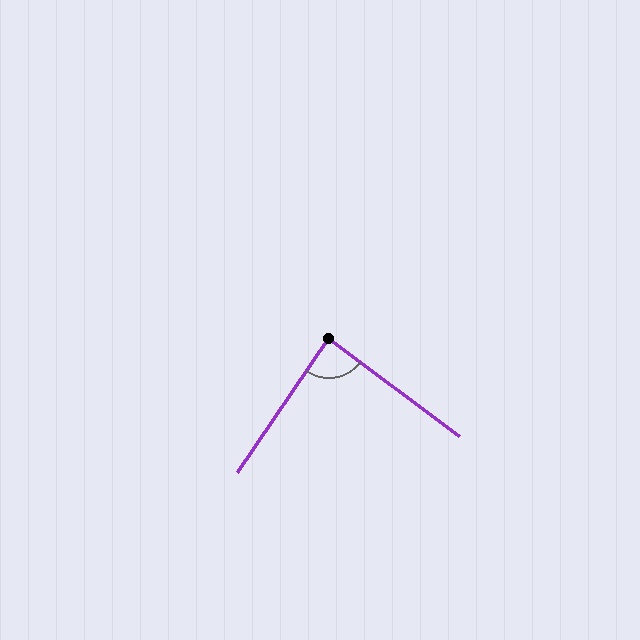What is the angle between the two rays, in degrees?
Approximately 88 degrees.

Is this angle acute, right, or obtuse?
It is approximately a right angle.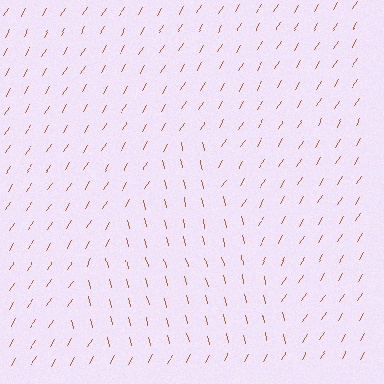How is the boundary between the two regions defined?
The boundary is defined purely by a change in line orientation (approximately 45 degrees difference). All lines are the same color and thickness.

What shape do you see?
I see a triangle.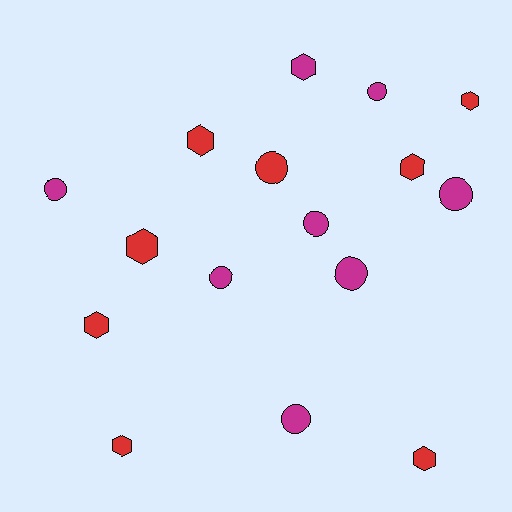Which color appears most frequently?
Magenta, with 8 objects.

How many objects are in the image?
There are 16 objects.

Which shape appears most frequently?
Hexagon, with 8 objects.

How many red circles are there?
There is 1 red circle.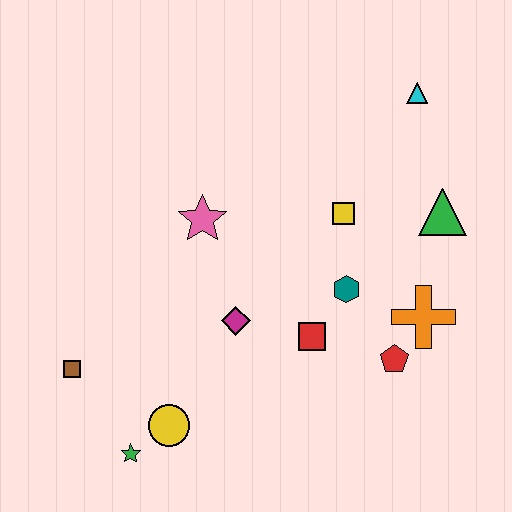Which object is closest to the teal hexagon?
The red square is closest to the teal hexagon.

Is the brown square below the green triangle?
Yes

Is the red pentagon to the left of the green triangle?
Yes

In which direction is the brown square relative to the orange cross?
The brown square is to the left of the orange cross.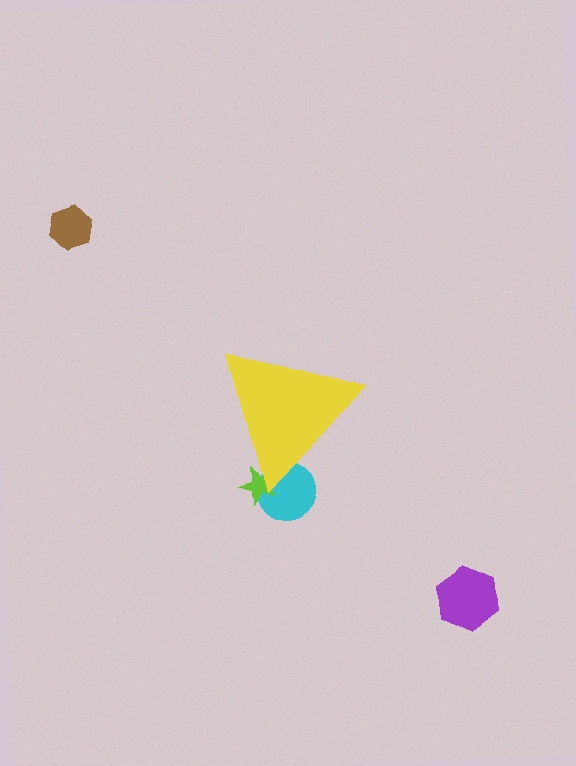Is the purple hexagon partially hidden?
No, the purple hexagon is fully visible.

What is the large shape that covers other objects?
A yellow triangle.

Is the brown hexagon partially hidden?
No, the brown hexagon is fully visible.